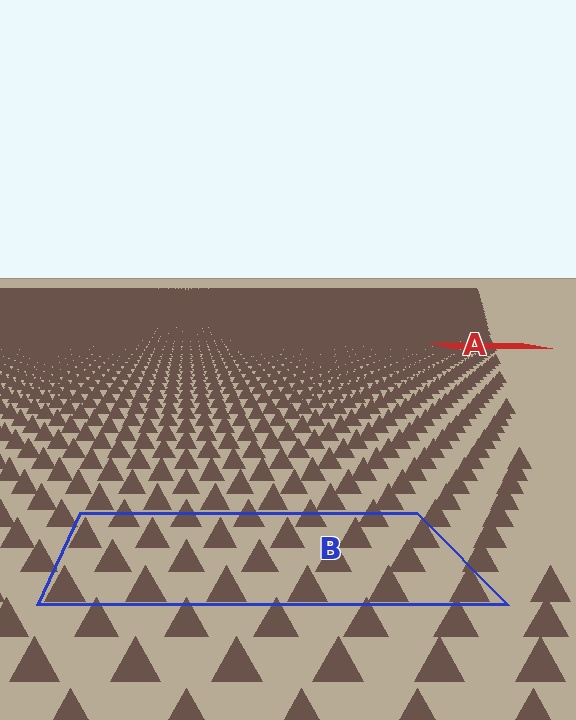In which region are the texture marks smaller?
The texture marks are smaller in region A, because it is farther away.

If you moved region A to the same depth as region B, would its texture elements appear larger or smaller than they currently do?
They would appear larger. At a closer depth, the same texture elements are projected at a bigger on-screen size.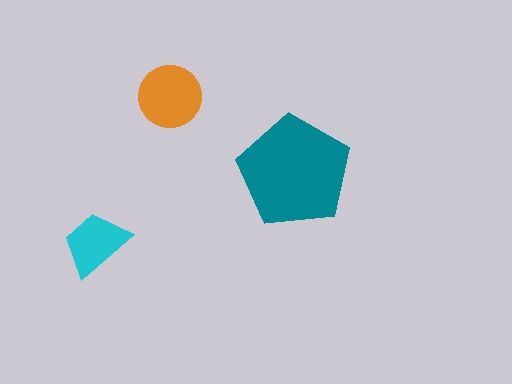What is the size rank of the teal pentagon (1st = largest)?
1st.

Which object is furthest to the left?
The cyan trapezoid is leftmost.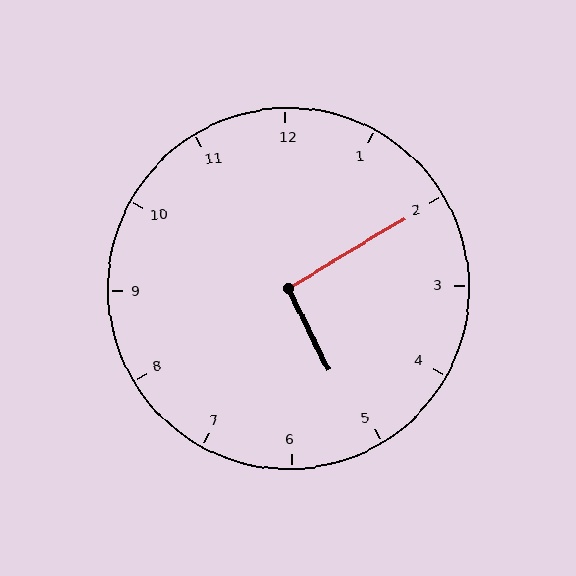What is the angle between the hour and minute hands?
Approximately 95 degrees.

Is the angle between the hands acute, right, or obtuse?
It is right.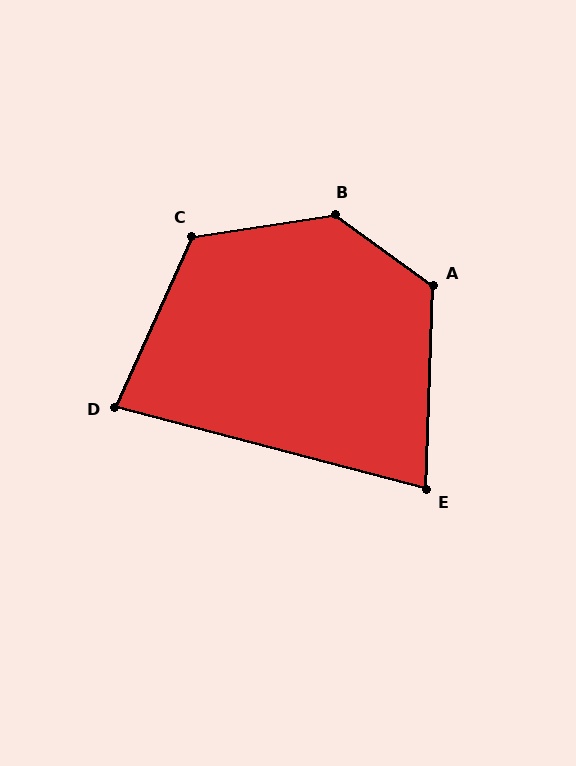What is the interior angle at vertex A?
Approximately 124 degrees (obtuse).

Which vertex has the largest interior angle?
B, at approximately 135 degrees.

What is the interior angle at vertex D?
Approximately 81 degrees (acute).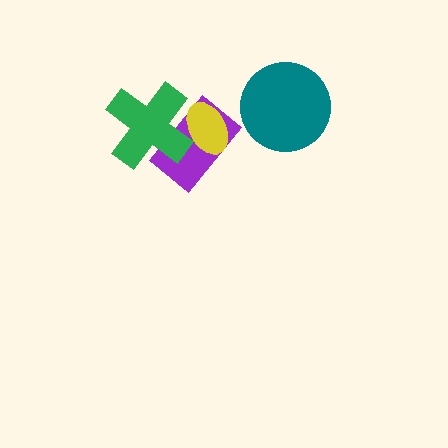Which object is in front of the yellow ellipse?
The green cross is in front of the yellow ellipse.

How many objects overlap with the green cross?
2 objects overlap with the green cross.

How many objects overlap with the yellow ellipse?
2 objects overlap with the yellow ellipse.